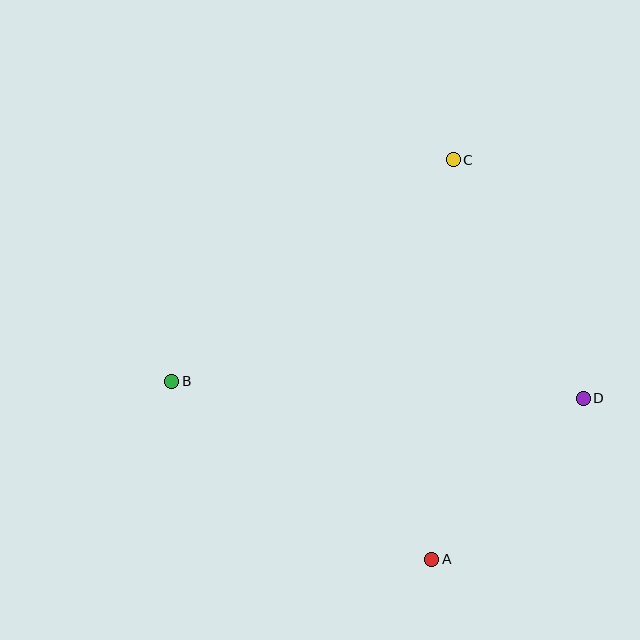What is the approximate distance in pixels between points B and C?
The distance between B and C is approximately 358 pixels.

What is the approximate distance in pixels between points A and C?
The distance between A and C is approximately 400 pixels.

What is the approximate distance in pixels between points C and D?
The distance between C and D is approximately 272 pixels.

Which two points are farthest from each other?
Points B and D are farthest from each other.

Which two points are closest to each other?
Points A and D are closest to each other.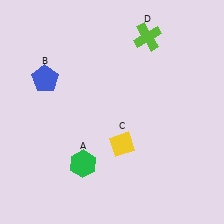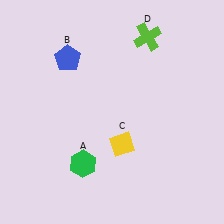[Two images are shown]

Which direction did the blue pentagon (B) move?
The blue pentagon (B) moved right.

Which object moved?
The blue pentagon (B) moved right.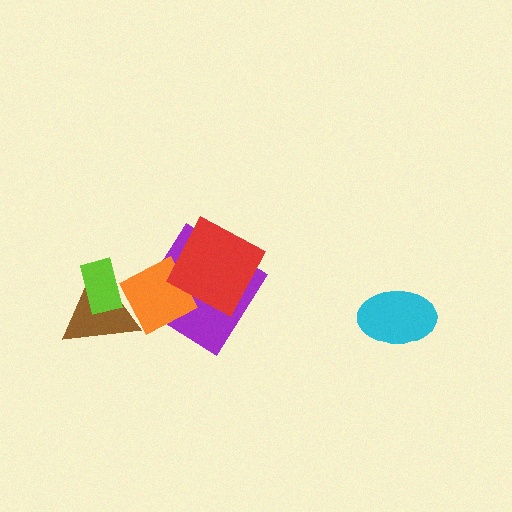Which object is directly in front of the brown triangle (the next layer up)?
The orange diamond is directly in front of the brown triangle.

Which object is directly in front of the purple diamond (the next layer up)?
The orange diamond is directly in front of the purple diamond.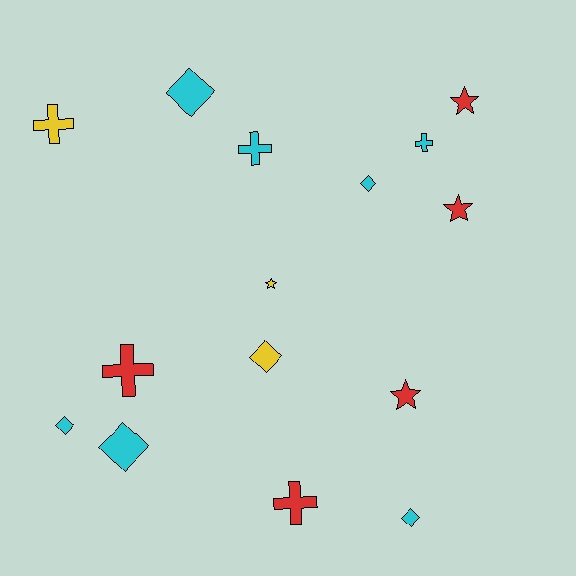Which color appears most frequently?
Cyan, with 7 objects.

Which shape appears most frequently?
Diamond, with 6 objects.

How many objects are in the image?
There are 15 objects.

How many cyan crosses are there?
There are 2 cyan crosses.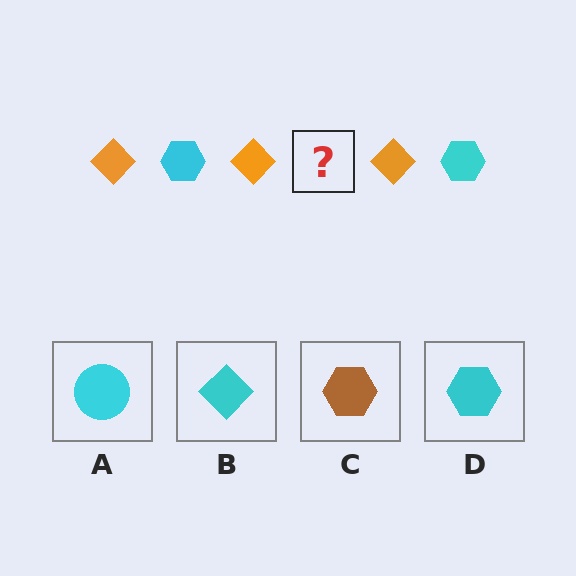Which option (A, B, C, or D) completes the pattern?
D.